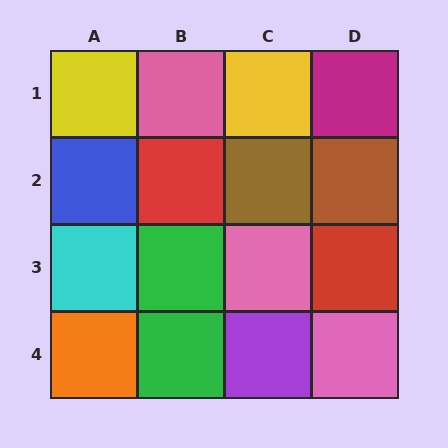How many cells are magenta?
1 cell is magenta.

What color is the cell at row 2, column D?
Brown.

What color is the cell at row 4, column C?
Purple.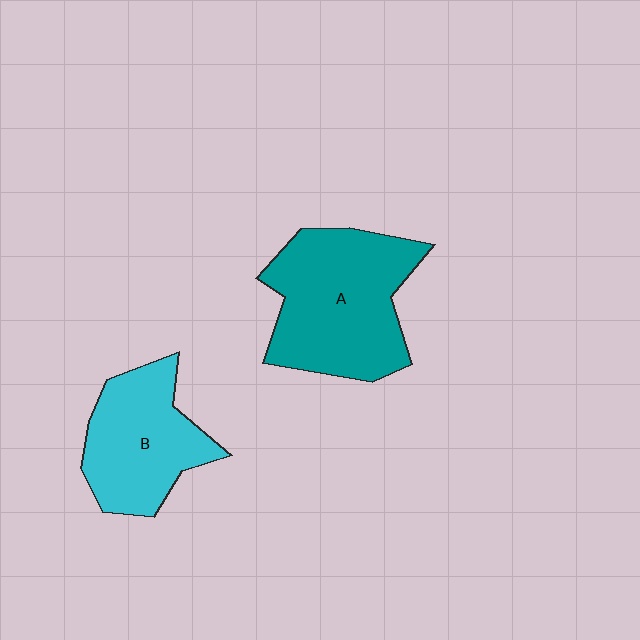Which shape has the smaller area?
Shape B (cyan).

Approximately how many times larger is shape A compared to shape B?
Approximately 1.4 times.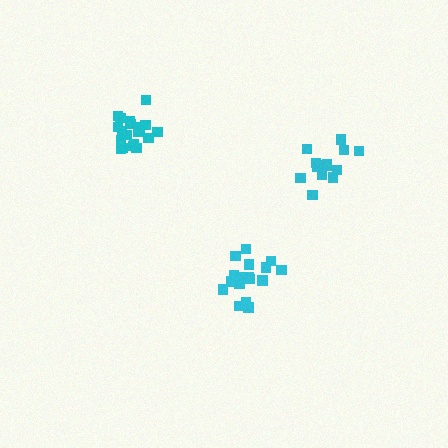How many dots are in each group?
Group 1: 17 dots, Group 2: 14 dots, Group 3: 20 dots (51 total).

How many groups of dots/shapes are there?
There are 3 groups.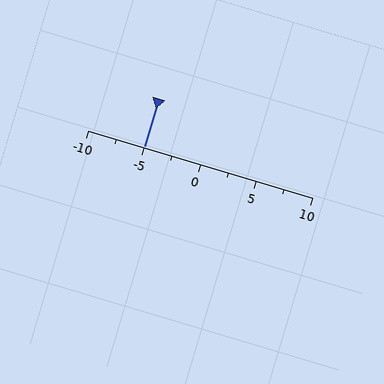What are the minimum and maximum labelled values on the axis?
The axis runs from -10 to 10.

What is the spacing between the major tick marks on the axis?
The major ticks are spaced 5 apart.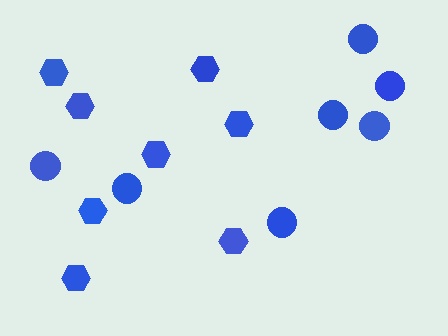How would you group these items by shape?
There are 2 groups: one group of hexagons (8) and one group of circles (7).